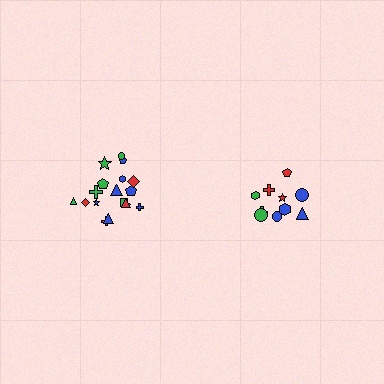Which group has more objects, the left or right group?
The left group.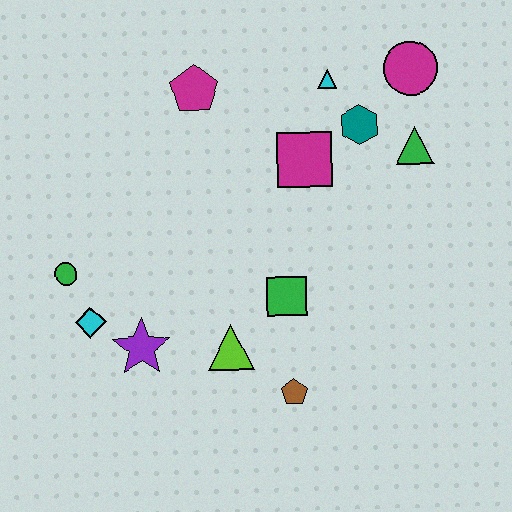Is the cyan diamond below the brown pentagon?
No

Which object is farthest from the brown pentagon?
The magenta circle is farthest from the brown pentagon.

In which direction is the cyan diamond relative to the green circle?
The cyan diamond is below the green circle.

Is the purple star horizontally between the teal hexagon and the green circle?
Yes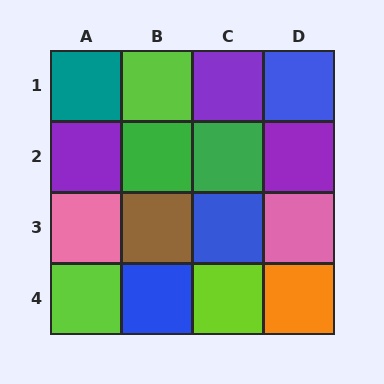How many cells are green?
2 cells are green.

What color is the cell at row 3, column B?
Brown.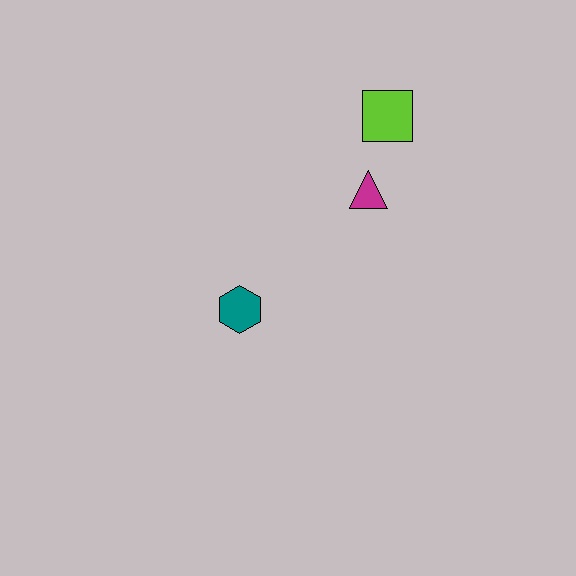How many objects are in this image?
There are 3 objects.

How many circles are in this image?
There are no circles.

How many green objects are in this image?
There are no green objects.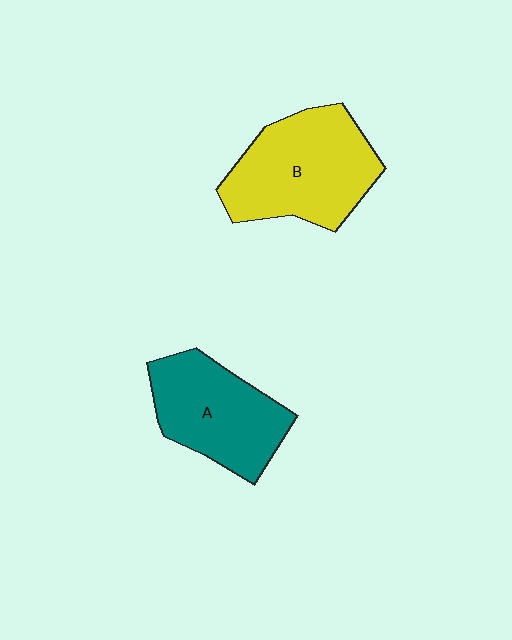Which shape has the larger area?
Shape B (yellow).